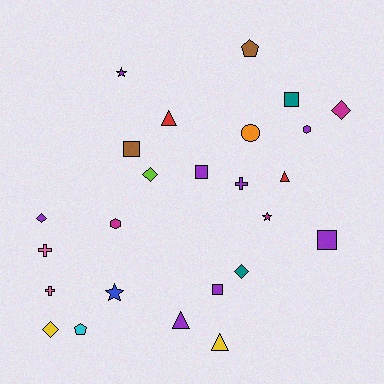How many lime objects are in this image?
There is 1 lime object.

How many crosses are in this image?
There are 3 crosses.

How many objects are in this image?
There are 25 objects.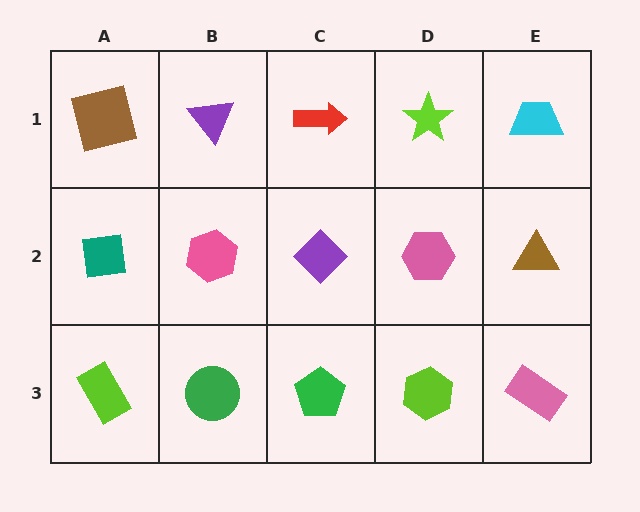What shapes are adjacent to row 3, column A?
A teal square (row 2, column A), a green circle (row 3, column B).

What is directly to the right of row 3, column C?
A lime hexagon.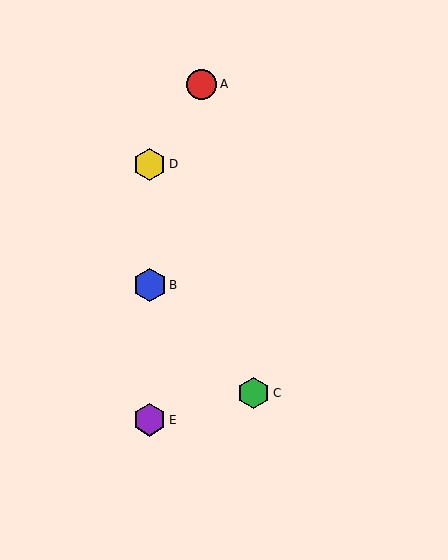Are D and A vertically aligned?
No, D is at x≈150 and A is at x≈202.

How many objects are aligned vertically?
3 objects (B, D, E) are aligned vertically.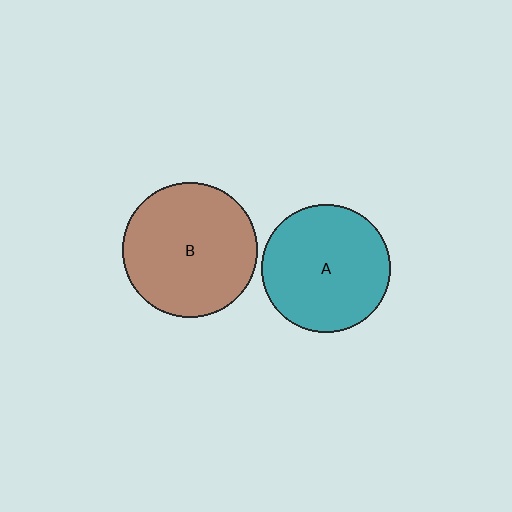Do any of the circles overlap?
No, none of the circles overlap.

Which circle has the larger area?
Circle B (brown).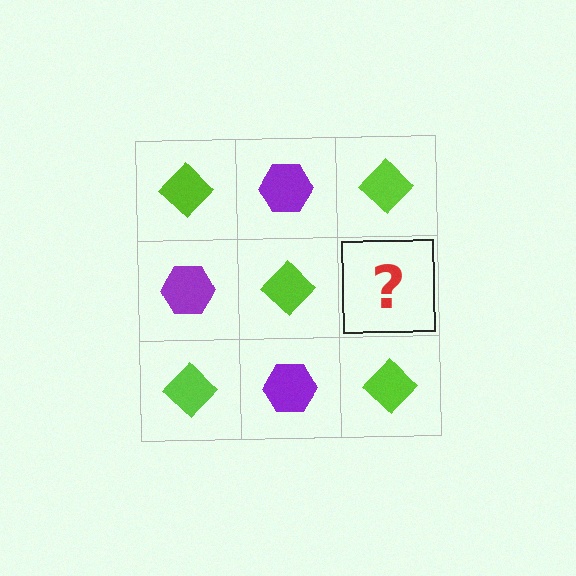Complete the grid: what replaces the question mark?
The question mark should be replaced with a purple hexagon.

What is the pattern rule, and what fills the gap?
The rule is that it alternates lime diamond and purple hexagon in a checkerboard pattern. The gap should be filled with a purple hexagon.